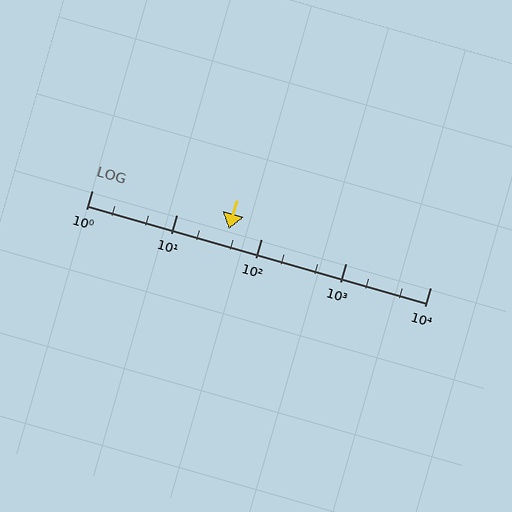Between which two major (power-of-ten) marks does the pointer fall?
The pointer is between 10 and 100.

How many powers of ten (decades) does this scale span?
The scale spans 4 decades, from 1 to 10000.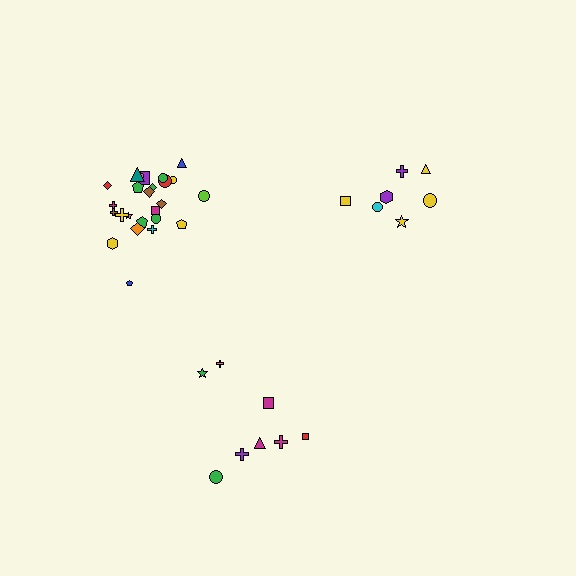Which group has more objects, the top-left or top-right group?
The top-left group.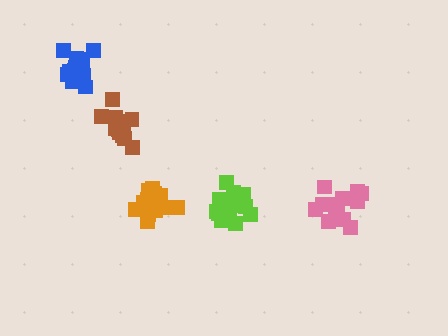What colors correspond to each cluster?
The clusters are colored: blue, orange, brown, pink, lime.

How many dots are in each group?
Group 1: 17 dots, Group 2: 17 dots, Group 3: 14 dots, Group 4: 14 dots, Group 5: 18 dots (80 total).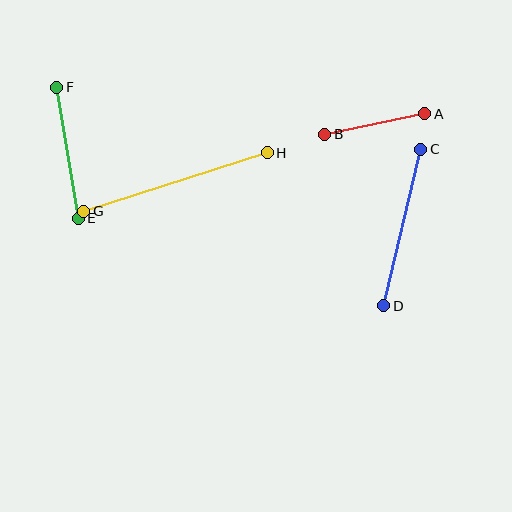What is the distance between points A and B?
The distance is approximately 102 pixels.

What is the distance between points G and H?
The distance is approximately 192 pixels.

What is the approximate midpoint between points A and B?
The midpoint is at approximately (375, 124) pixels.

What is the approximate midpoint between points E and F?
The midpoint is at approximately (68, 153) pixels.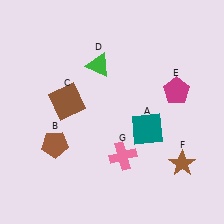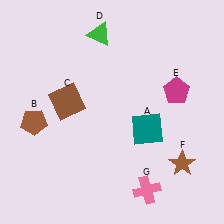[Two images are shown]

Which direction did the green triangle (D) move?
The green triangle (D) moved up.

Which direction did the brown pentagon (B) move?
The brown pentagon (B) moved up.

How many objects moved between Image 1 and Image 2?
3 objects moved between the two images.